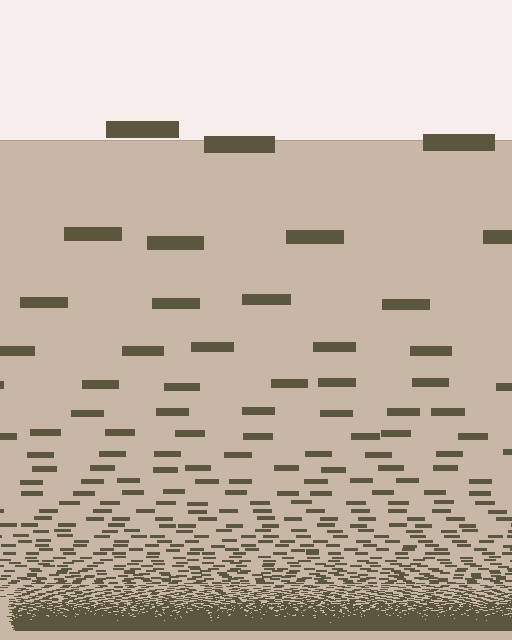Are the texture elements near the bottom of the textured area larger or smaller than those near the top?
Smaller. The gradient is inverted — elements near the bottom are smaller and denser.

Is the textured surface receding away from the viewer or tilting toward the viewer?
The surface appears to tilt toward the viewer. Texture elements get larger and sparser toward the top.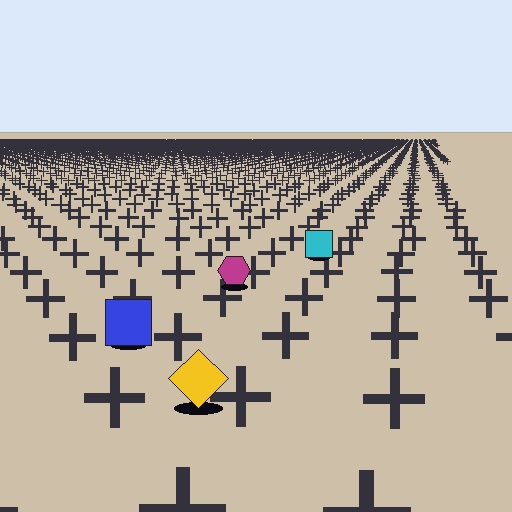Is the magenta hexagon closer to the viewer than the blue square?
No. The blue square is closer — you can tell from the texture gradient: the ground texture is coarser near it.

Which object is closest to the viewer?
The yellow diamond is closest. The texture marks near it are larger and more spread out.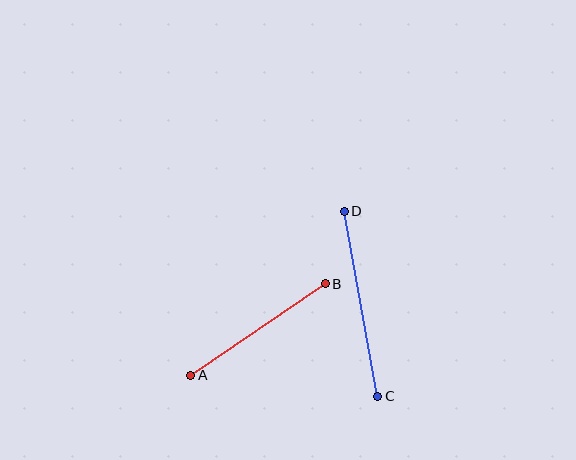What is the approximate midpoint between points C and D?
The midpoint is at approximately (361, 304) pixels.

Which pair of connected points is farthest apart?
Points C and D are farthest apart.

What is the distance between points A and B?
The distance is approximately 163 pixels.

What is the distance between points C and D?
The distance is approximately 188 pixels.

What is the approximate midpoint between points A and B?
The midpoint is at approximately (258, 330) pixels.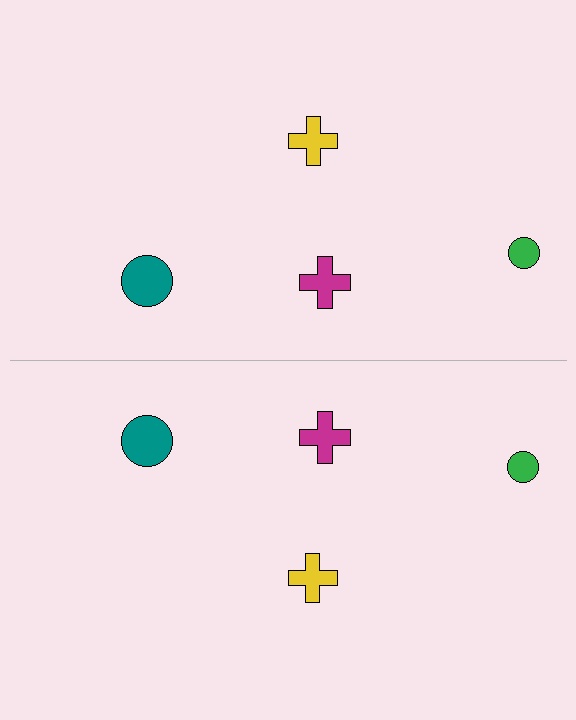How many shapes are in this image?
There are 8 shapes in this image.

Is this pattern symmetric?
Yes, this pattern has bilateral (reflection) symmetry.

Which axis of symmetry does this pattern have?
The pattern has a horizontal axis of symmetry running through the center of the image.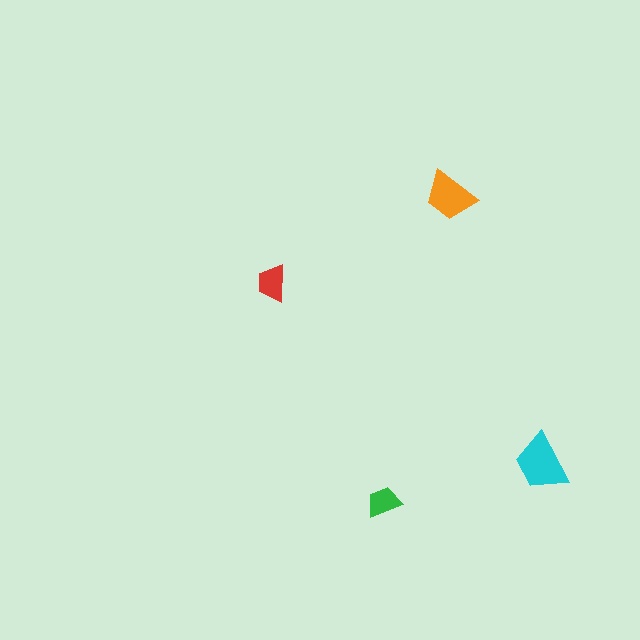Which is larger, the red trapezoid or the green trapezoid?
The red one.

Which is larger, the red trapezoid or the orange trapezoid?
The orange one.